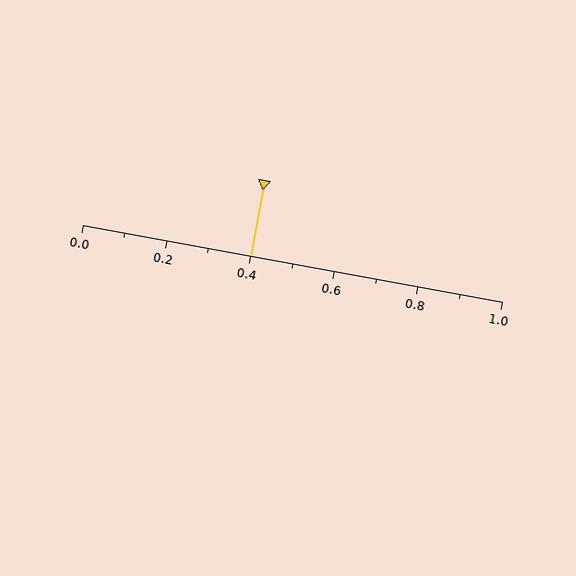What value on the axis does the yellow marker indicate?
The marker indicates approximately 0.4.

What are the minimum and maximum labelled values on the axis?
The axis runs from 0.0 to 1.0.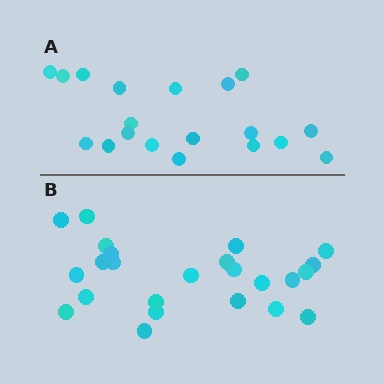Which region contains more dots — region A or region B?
Region B (the bottom region) has more dots.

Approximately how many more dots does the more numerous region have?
Region B has about 5 more dots than region A.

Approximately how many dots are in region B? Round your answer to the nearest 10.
About 20 dots. (The exact count is 24, which rounds to 20.)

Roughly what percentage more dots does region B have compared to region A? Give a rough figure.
About 25% more.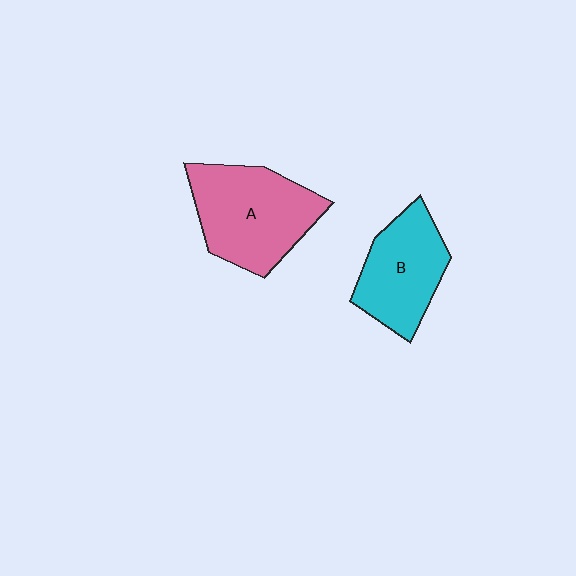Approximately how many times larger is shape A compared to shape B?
Approximately 1.3 times.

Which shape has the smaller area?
Shape B (cyan).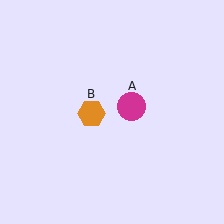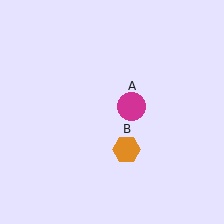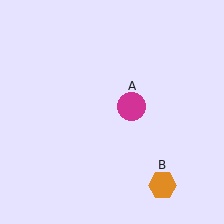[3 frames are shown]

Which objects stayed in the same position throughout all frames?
Magenta circle (object A) remained stationary.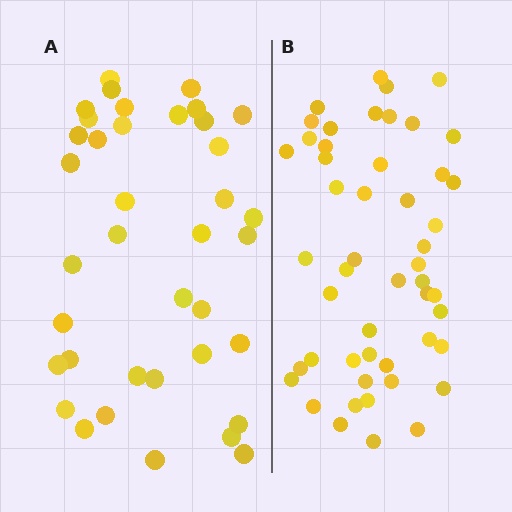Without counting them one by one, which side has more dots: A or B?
Region B (the right region) has more dots.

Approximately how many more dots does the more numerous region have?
Region B has roughly 12 or so more dots than region A.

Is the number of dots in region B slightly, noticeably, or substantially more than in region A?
Region B has noticeably more, but not dramatically so. The ratio is roughly 1.3 to 1.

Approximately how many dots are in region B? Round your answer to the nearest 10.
About 50 dots.